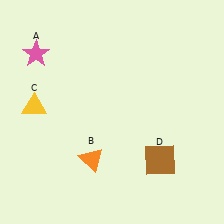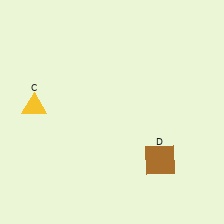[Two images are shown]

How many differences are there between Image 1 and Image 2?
There are 2 differences between the two images.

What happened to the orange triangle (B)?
The orange triangle (B) was removed in Image 2. It was in the bottom-left area of Image 1.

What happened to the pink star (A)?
The pink star (A) was removed in Image 2. It was in the top-left area of Image 1.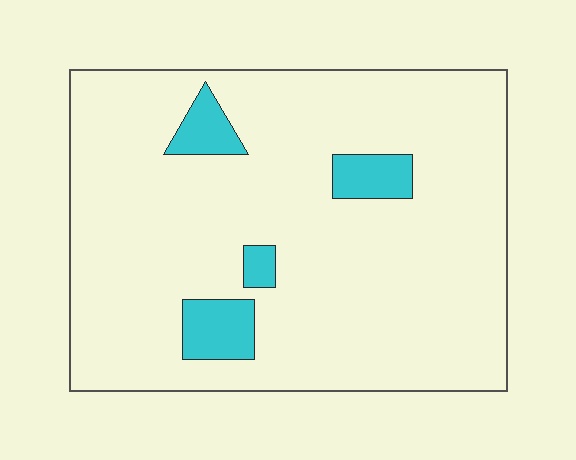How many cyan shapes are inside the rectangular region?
4.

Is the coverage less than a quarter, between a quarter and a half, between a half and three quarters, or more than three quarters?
Less than a quarter.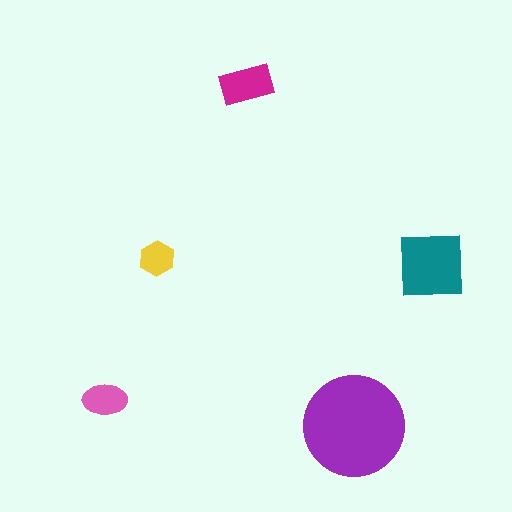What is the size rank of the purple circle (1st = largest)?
1st.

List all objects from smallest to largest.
The yellow hexagon, the pink ellipse, the magenta rectangle, the teal square, the purple circle.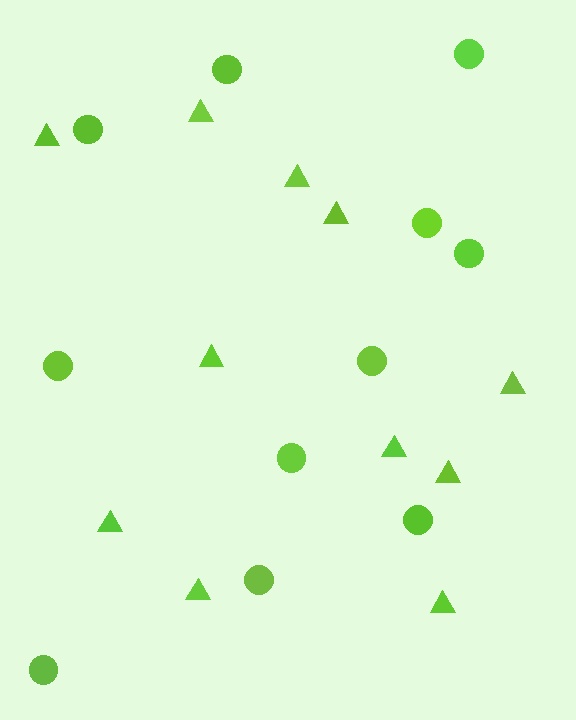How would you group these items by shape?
There are 2 groups: one group of circles (11) and one group of triangles (11).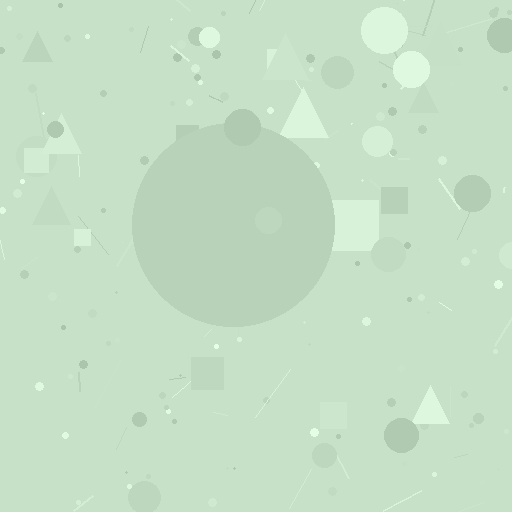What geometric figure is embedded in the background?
A circle is embedded in the background.